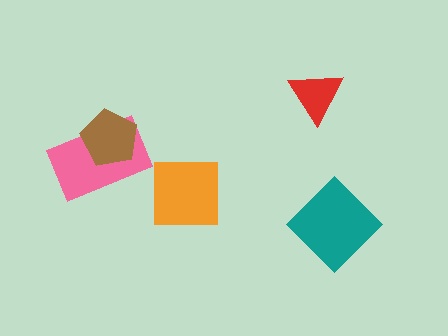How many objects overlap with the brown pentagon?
1 object overlaps with the brown pentagon.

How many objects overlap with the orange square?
0 objects overlap with the orange square.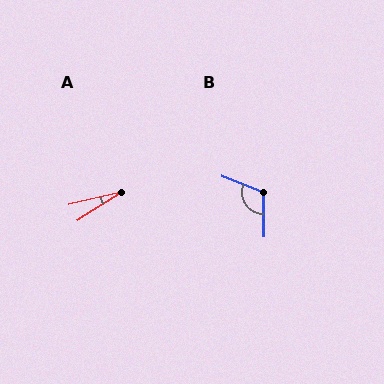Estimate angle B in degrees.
Approximately 112 degrees.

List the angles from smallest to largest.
A (20°), B (112°).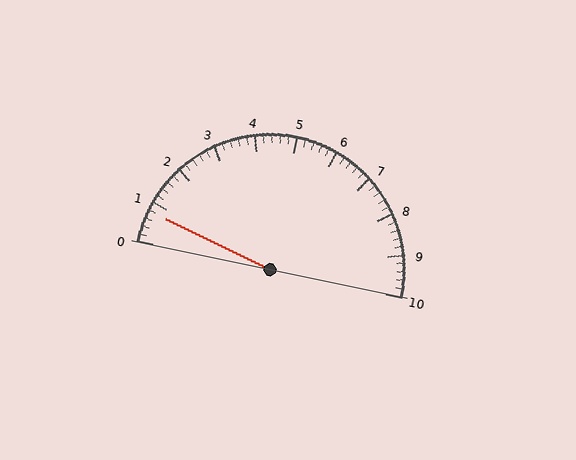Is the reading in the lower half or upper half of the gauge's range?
The reading is in the lower half of the range (0 to 10).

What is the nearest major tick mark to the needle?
The nearest major tick mark is 1.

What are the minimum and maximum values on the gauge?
The gauge ranges from 0 to 10.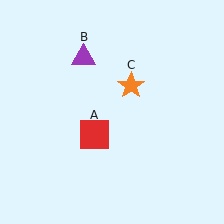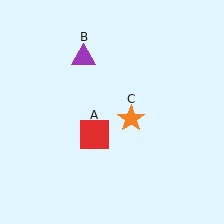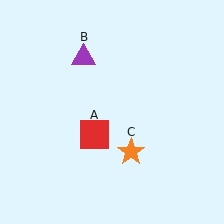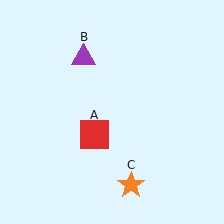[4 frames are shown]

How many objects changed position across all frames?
1 object changed position: orange star (object C).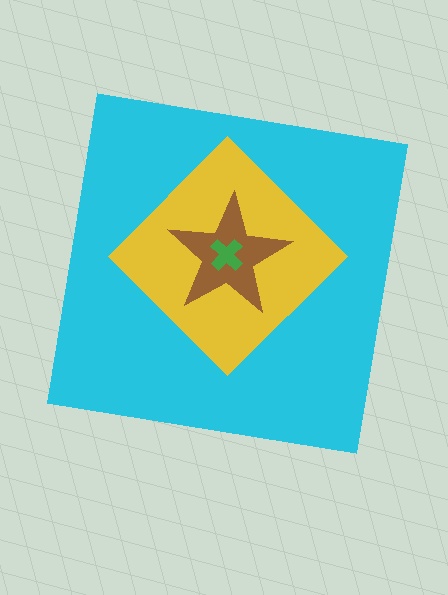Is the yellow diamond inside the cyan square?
Yes.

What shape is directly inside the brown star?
The green cross.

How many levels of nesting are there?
4.